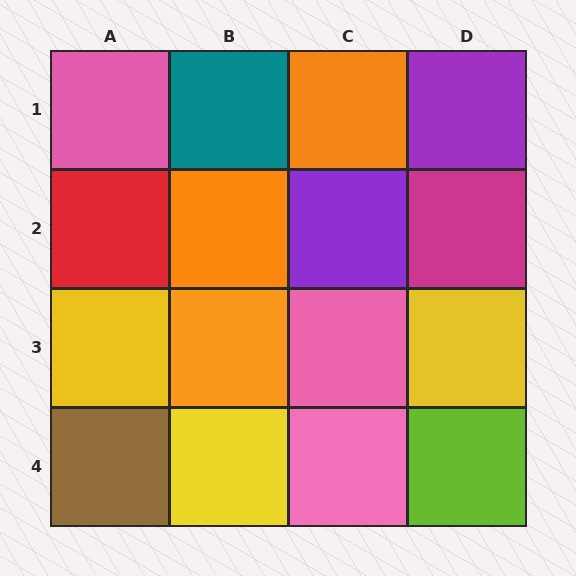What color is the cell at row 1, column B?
Teal.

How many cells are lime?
1 cell is lime.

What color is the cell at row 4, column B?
Yellow.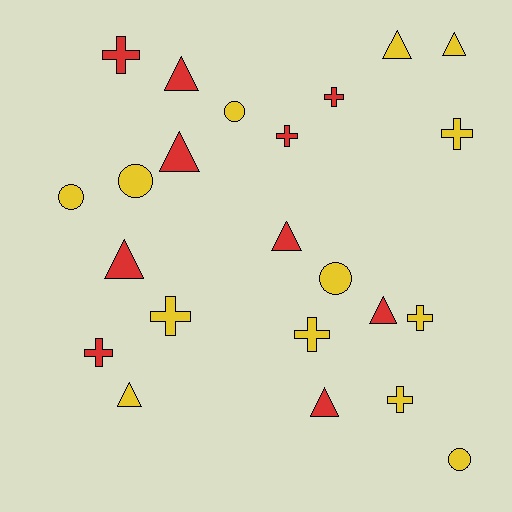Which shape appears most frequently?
Triangle, with 9 objects.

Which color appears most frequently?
Yellow, with 13 objects.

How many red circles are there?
There are no red circles.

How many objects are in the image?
There are 23 objects.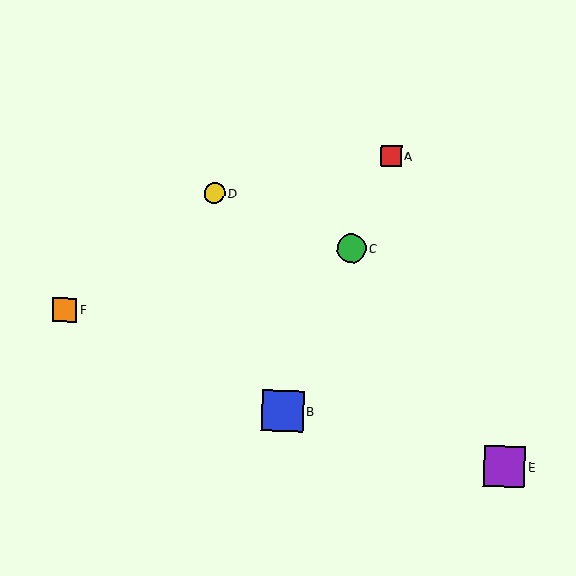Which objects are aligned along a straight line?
Objects A, B, C are aligned along a straight line.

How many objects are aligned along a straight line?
3 objects (A, B, C) are aligned along a straight line.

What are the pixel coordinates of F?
Object F is at (65, 310).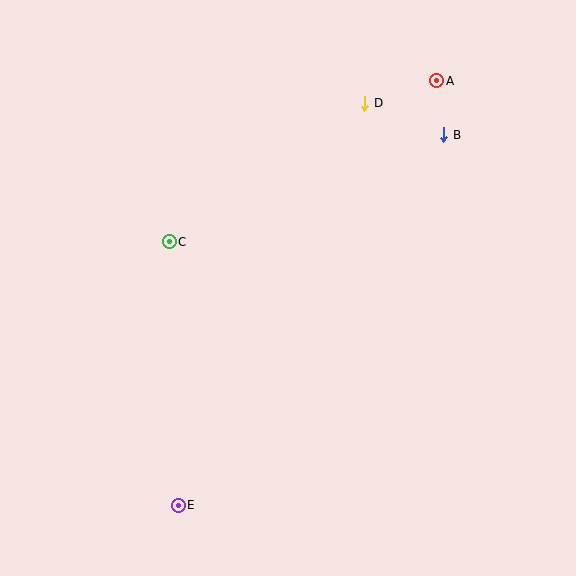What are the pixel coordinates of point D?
Point D is at (365, 103).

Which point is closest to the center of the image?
Point C at (169, 242) is closest to the center.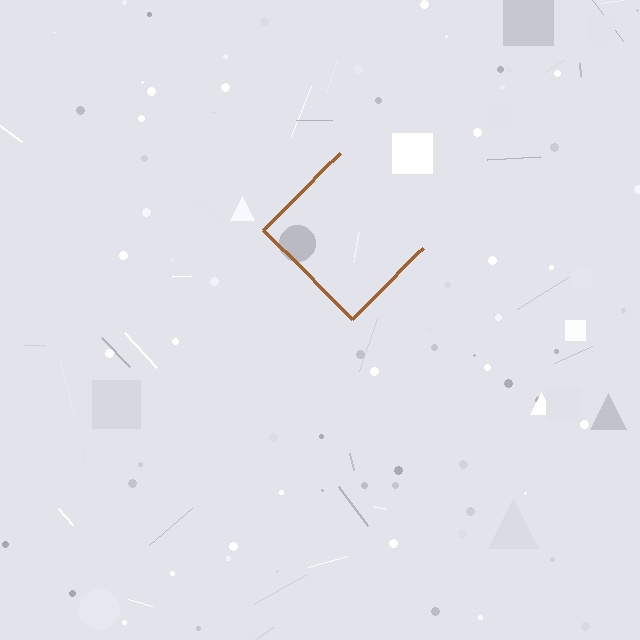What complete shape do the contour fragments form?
The contour fragments form a diamond.